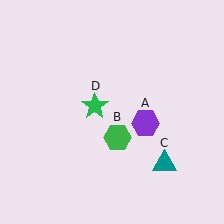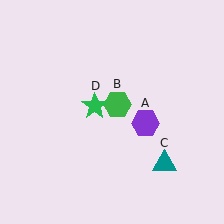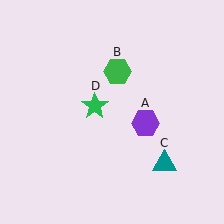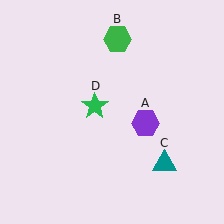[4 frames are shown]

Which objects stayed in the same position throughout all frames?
Purple hexagon (object A) and teal triangle (object C) and green star (object D) remained stationary.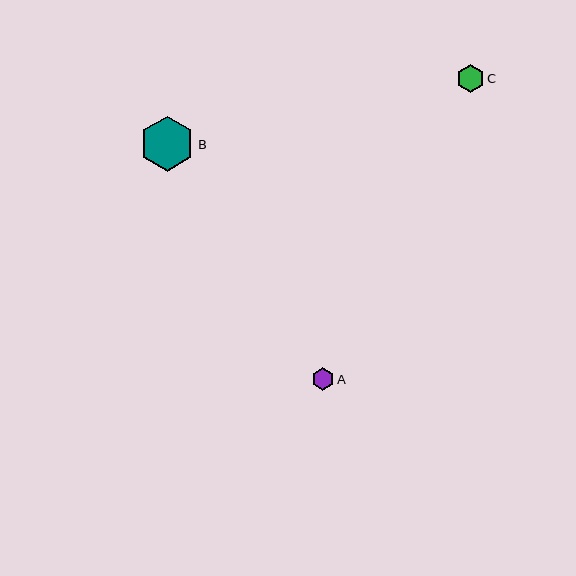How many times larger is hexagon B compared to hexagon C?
Hexagon B is approximately 2.0 times the size of hexagon C.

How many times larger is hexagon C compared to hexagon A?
Hexagon C is approximately 1.2 times the size of hexagon A.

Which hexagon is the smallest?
Hexagon A is the smallest with a size of approximately 23 pixels.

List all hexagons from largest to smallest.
From largest to smallest: B, C, A.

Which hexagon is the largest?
Hexagon B is the largest with a size of approximately 55 pixels.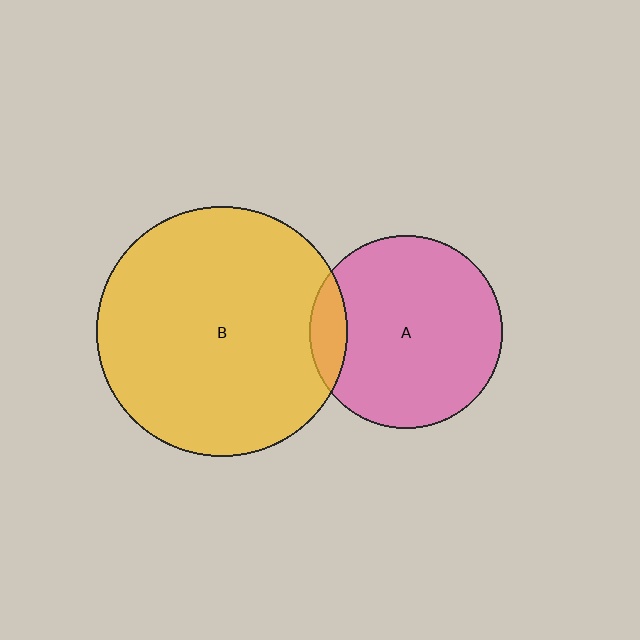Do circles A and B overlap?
Yes.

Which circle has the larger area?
Circle B (yellow).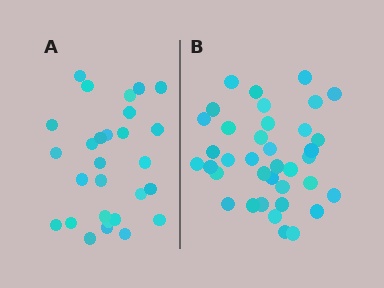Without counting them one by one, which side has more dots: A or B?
Region B (the right region) has more dots.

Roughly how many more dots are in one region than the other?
Region B has roughly 8 or so more dots than region A.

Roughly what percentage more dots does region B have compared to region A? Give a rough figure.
About 30% more.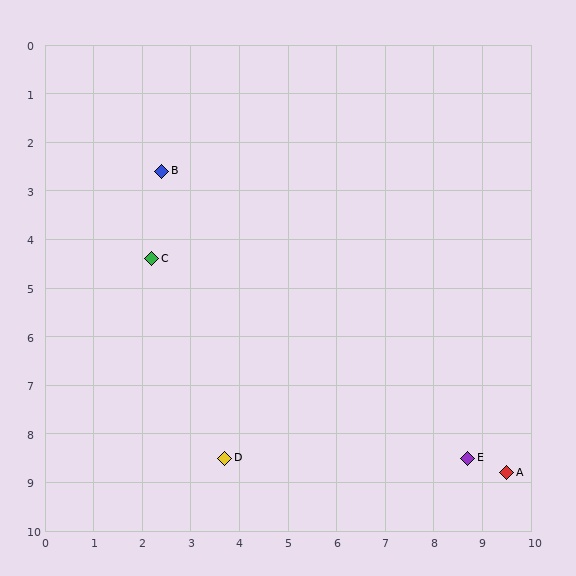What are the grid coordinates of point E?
Point E is at approximately (8.7, 8.5).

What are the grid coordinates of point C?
Point C is at approximately (2.2, 4.4).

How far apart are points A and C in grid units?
Points A and C are about 8.5 grid units apart.